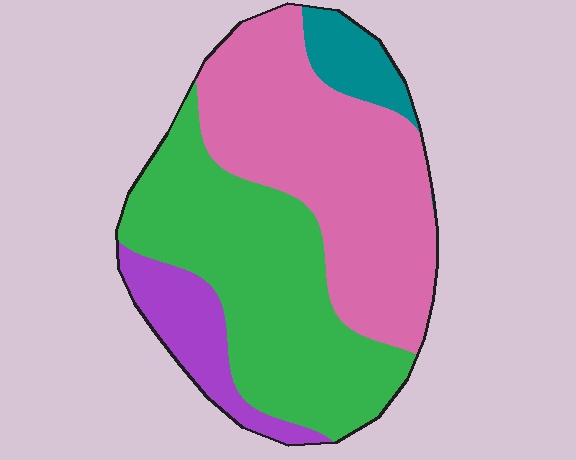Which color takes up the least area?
Teal, at roughly 5%.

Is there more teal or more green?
Green.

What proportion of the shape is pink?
Pink takes up about two fifths (2/5) of the shape.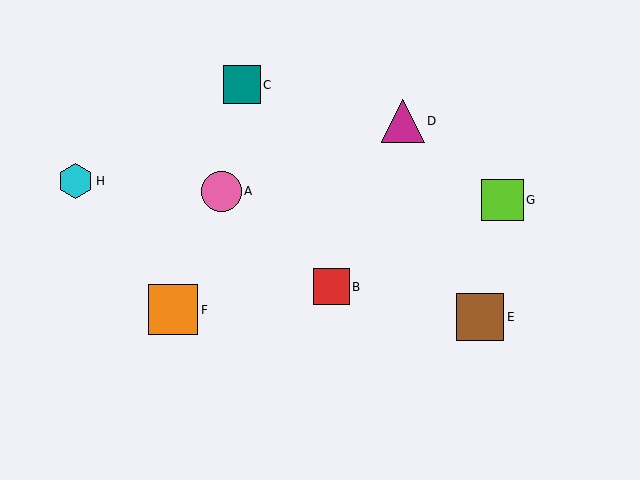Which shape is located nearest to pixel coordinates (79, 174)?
The cyan hexagon (labeled H) at (76, 181) is nearest to that location.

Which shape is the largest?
The orange square (labeled F) is the largest.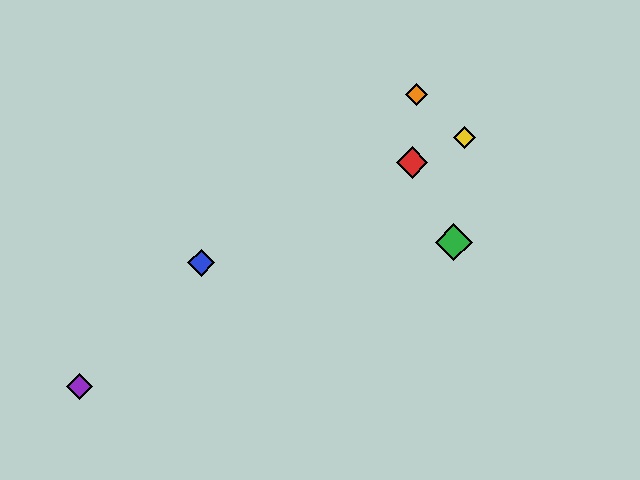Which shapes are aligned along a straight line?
The red diamond, the blue diamond, the yellow diamond are aligned along a straight line.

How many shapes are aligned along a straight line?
3 shapes (the red diamond, the blue diamond, the yellow diamond) are aligned along a straight line.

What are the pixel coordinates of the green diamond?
The green diamond is at (454, 242).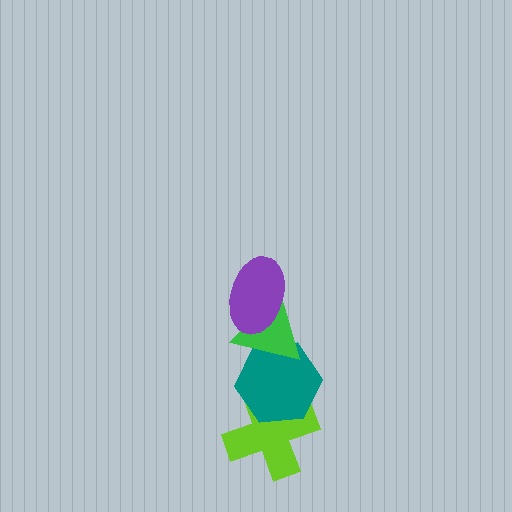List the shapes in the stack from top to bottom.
From top to bottom: the purple ellipse, the green triangle, the teal hexagon, the lime cross.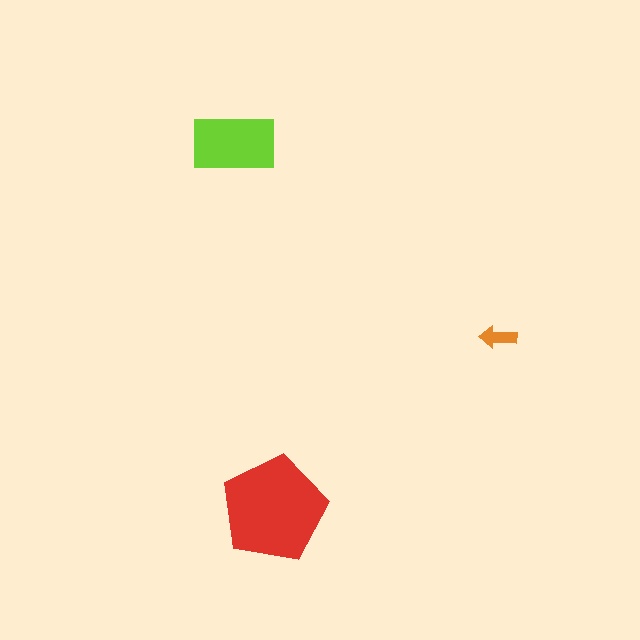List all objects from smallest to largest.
The orange arrow, the lime rectangle, the red pentagon.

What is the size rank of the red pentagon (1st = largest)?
1st.